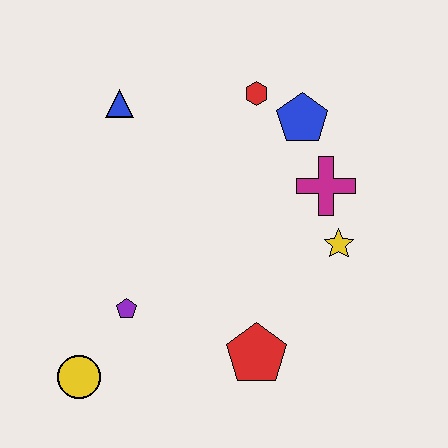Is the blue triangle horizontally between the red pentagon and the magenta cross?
No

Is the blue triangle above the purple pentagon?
Yes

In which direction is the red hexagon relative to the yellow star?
The red hexagon is above the yellow star.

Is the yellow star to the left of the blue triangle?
No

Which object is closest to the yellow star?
The magenta cross is closest to the yellow star.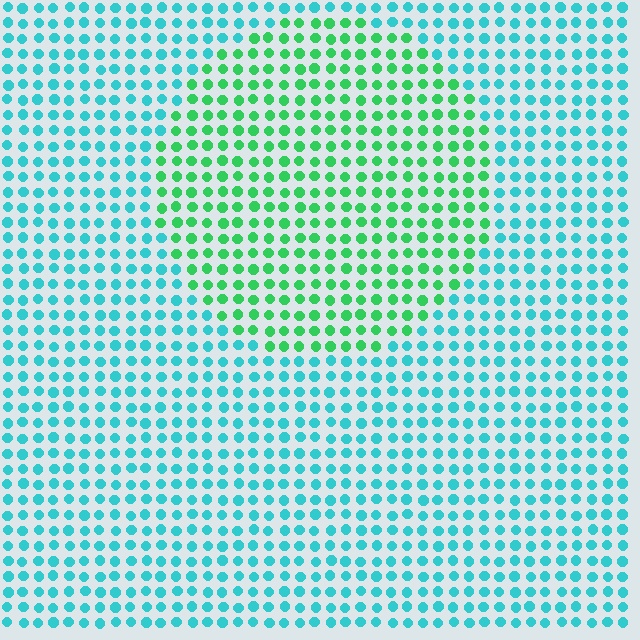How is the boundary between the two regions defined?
The boundary is defined purely by a slight shift in hue (about 45 degrees). Spacing, size, and orientation are identical on both sides.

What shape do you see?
I see a circle.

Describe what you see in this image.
The image is filled with small cyan elements in a uniform arrangement. A circle-shaped region is visible where the elements are tinted to a slightly different hue, forming a subtle color boundary.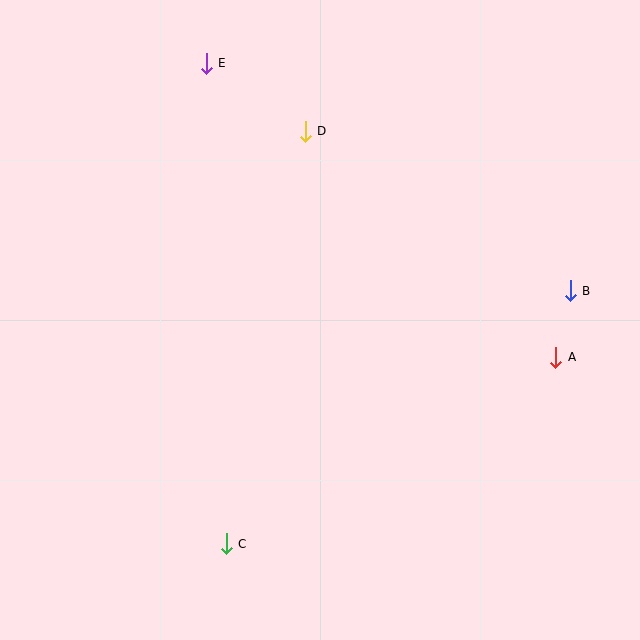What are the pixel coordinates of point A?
Point A is at (556, 357).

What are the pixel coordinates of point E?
Point E is at (206, 63).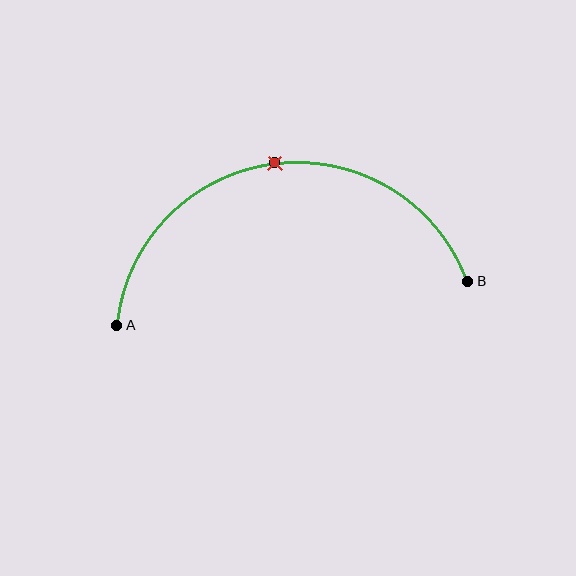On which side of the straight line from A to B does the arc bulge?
The arc bulges above the straight line connecting A and B.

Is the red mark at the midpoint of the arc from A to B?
Yes. The red mark lies on the arc at equal arc-length from both A and B — it is the arc midpoint.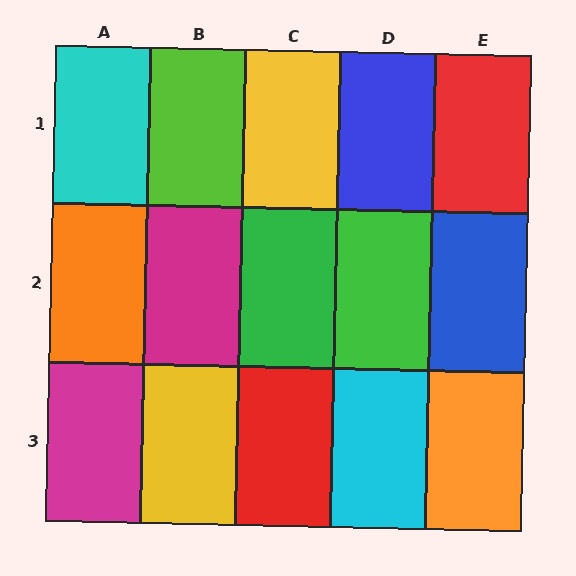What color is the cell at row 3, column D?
Cyan.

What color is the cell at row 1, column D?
Blue.